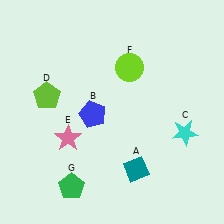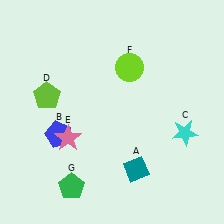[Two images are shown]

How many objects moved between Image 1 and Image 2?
1 object moved between the two images.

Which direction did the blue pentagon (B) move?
The blue pentagon (B) moved left.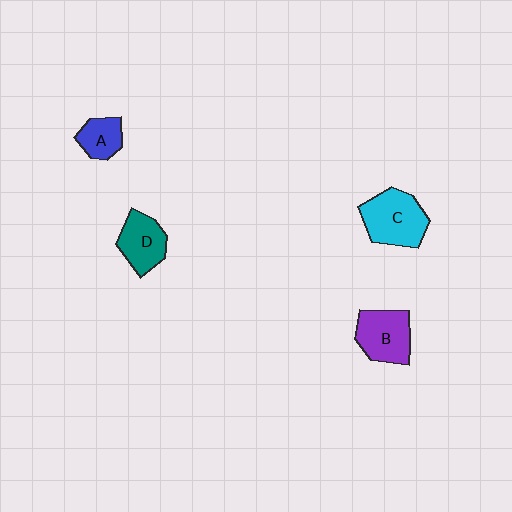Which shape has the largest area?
Shape C (cyan).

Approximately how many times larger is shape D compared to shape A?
Approximately 1.4 times.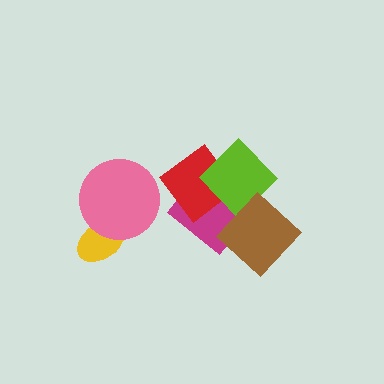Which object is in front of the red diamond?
The lime diamond is in front of the red diamond.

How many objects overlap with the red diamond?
2 objects overlap with the red diamond.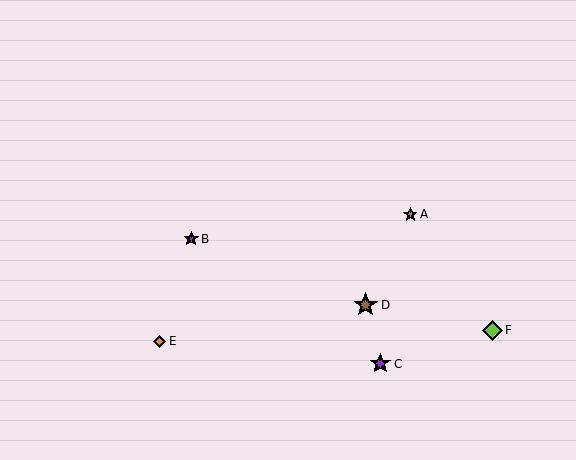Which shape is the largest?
The brown star (labeled D) is the largest.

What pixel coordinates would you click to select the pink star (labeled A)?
Click at (410, 214) to select the pink star A.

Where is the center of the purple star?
The center of the purple star is at (191, 239).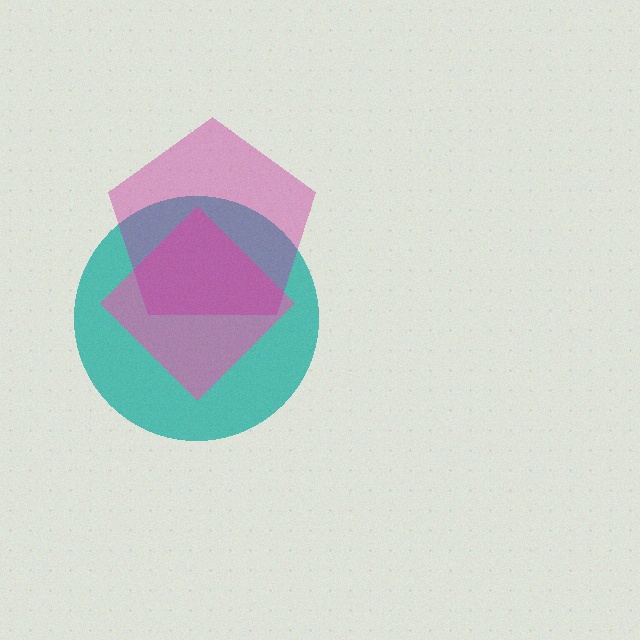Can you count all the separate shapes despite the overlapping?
Yes, there are 3 separate shapes.